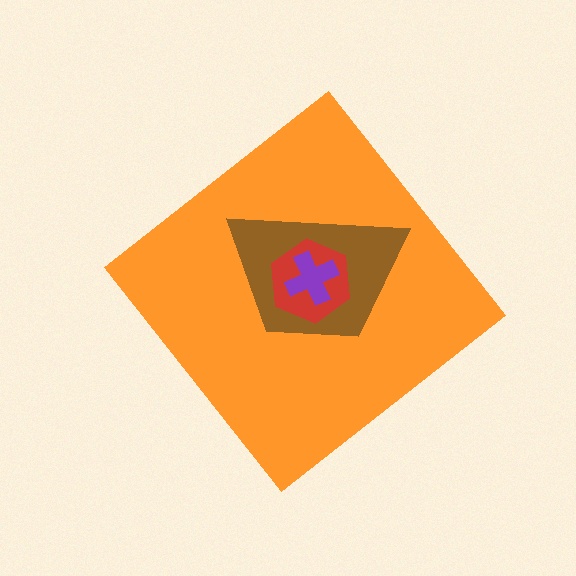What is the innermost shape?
The purple cross.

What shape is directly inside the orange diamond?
The brown trapezoid.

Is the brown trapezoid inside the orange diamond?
Yes.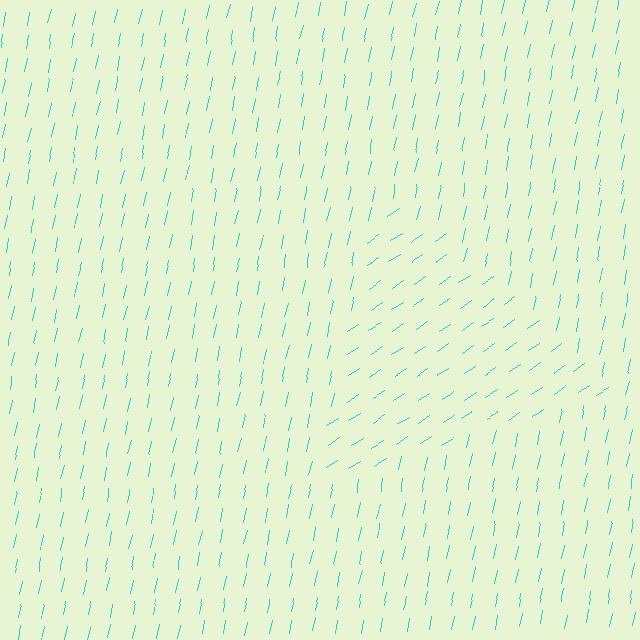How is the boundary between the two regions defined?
The boundary is defined purely by a change in line orientation (approximately 45 degrees difference). All lines are the same color and thickness.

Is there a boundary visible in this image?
Yes, there is a texture boundary formed by a change in line orientation.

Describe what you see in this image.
The image is filled with small cyan line segments. A triangle region in the image has lines oriented differently from the surrounding lines, creating a visible texture boundary.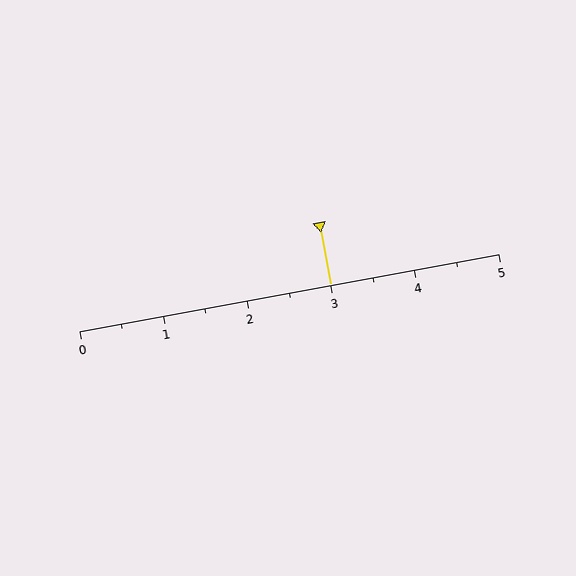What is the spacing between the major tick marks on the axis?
The major ticks are spaced 1 apart.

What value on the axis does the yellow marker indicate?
The marker indicates approximately 3.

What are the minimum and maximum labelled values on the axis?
The axis runs from 0 to 5.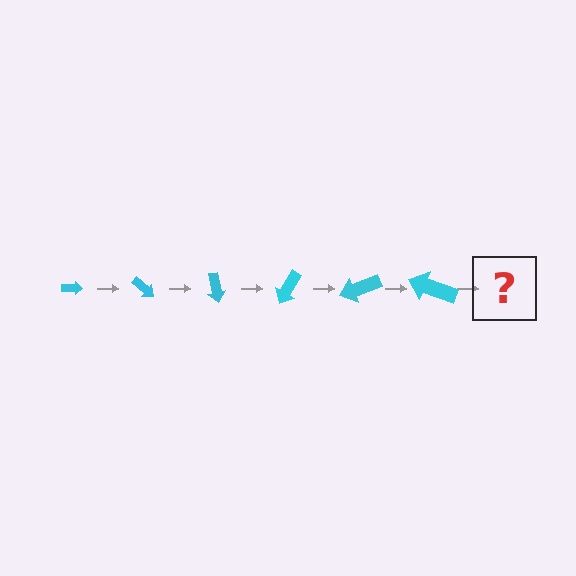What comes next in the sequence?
The next element should be an arrow, larger than the previous one and rotated 240 degrees from the start.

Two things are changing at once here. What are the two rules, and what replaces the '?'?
The two rules are that the arrow grows larger each step and it rotates 40 degrees each step. The '?' should be an arrow, larger than the previous one and rotated 240 degrees from the start.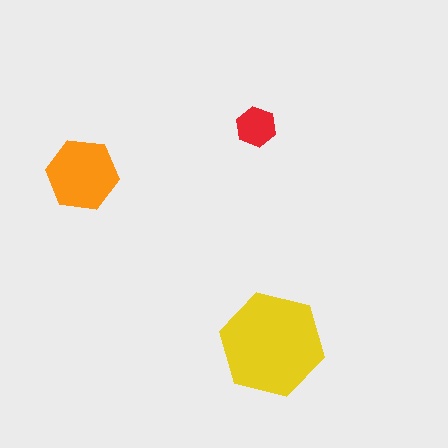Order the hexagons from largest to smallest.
the yellow one, the orange one, the red one.